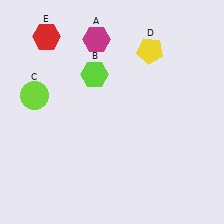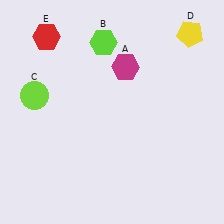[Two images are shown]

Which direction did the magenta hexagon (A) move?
The magenta hexagon (A) moved right.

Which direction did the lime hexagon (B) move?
The lime hexagon (B) moved up.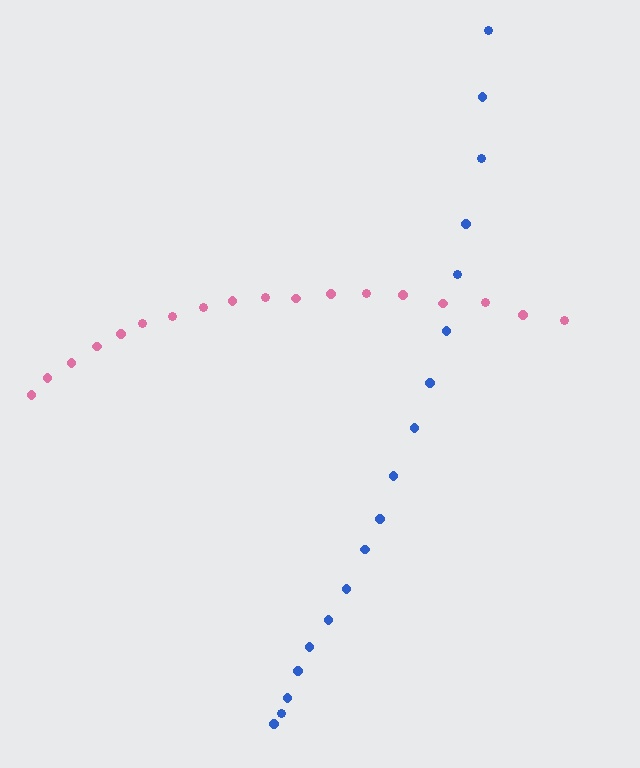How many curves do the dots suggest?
There are 2 distinct paths.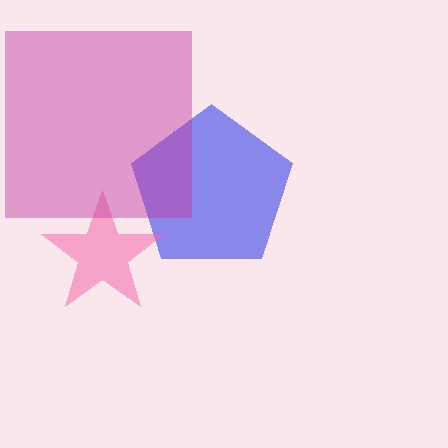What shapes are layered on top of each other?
The layered shapes are: a blue pentagon, a pink star, a magenta square.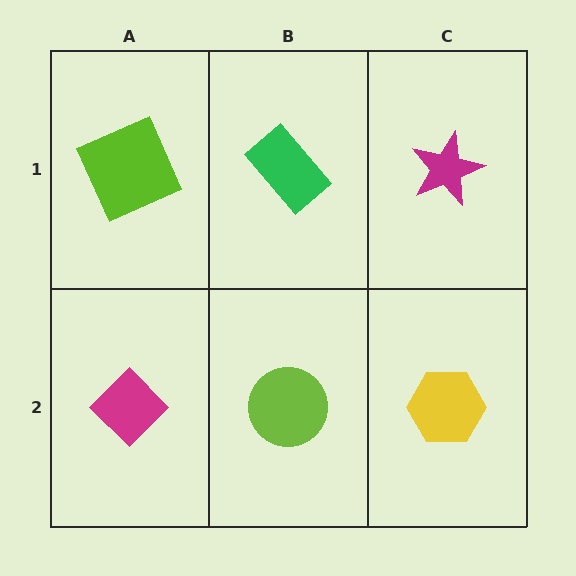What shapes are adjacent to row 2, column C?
A magenta star (row 1, column C), a lime circle (row 2, column B).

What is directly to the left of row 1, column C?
A green rectangle.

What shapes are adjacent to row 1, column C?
A yellow hexagon (row 2, column C), a green rectangle (row 1, column B).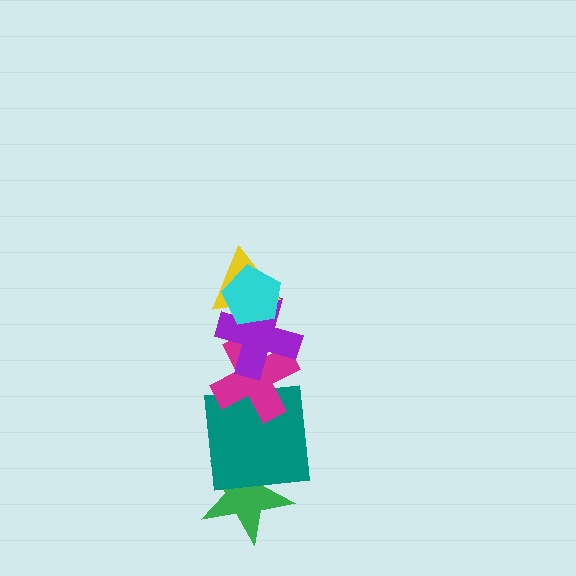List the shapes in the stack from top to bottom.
From top to bottom: the cyan pentagon, the yellow triangle, the purple cross, the magenta cross, the teal square, the green star.